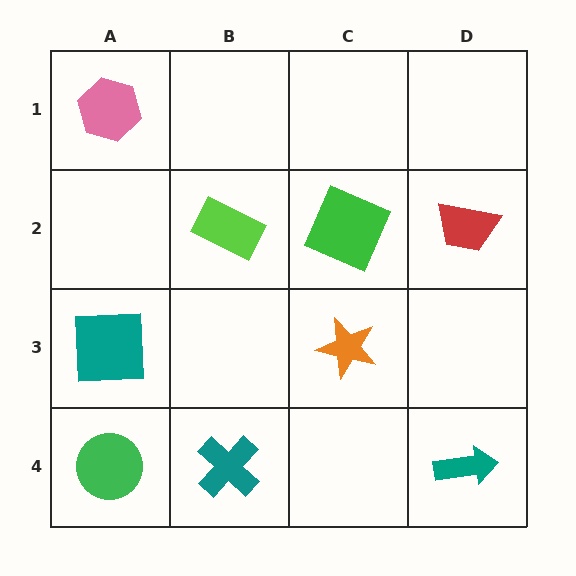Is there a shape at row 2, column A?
No, that cell is empty.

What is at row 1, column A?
A pink hexagon.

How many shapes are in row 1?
1 shape.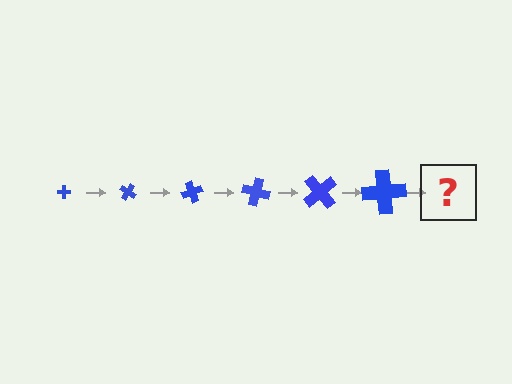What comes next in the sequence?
The next element should be a cross, larger than the previous one and rotated 210 degrees from the start.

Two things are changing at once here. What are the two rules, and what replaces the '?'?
The two rules are that the cross grows larger each step and it rotates 35 degrees each step. The '?' should be a cross, larger than the previous one and rotated 210 degrees from the start.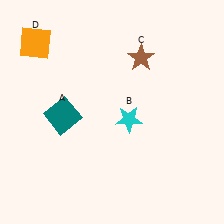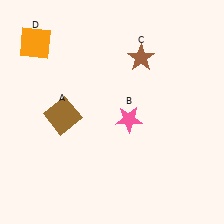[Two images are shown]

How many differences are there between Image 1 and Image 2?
There are 2 differences between the two images.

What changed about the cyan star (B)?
In Image 1, B is cyan. In Image 2, it changed to pink.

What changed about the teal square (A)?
In Image 1, A is teal. In Image 2, it changed to brown.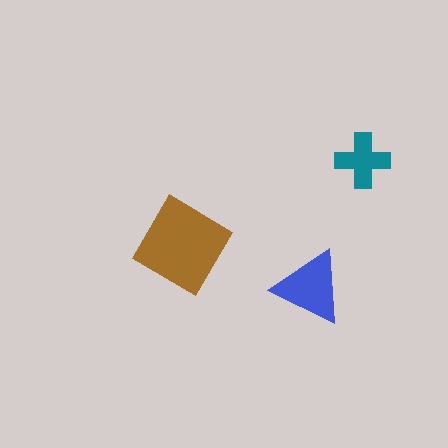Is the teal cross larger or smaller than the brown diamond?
Smaller.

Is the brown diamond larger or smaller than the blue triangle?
Larger.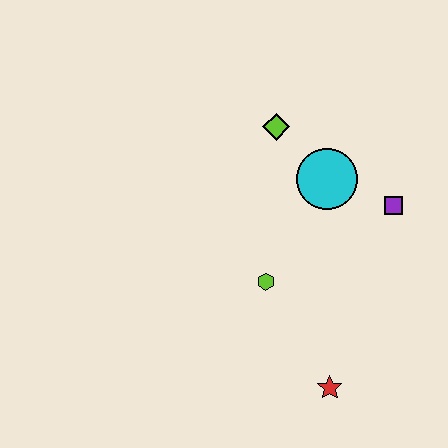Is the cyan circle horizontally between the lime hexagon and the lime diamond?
No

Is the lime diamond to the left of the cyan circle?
Yes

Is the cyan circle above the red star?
Yes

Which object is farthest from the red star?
The lime diamond is farthest from the red star.